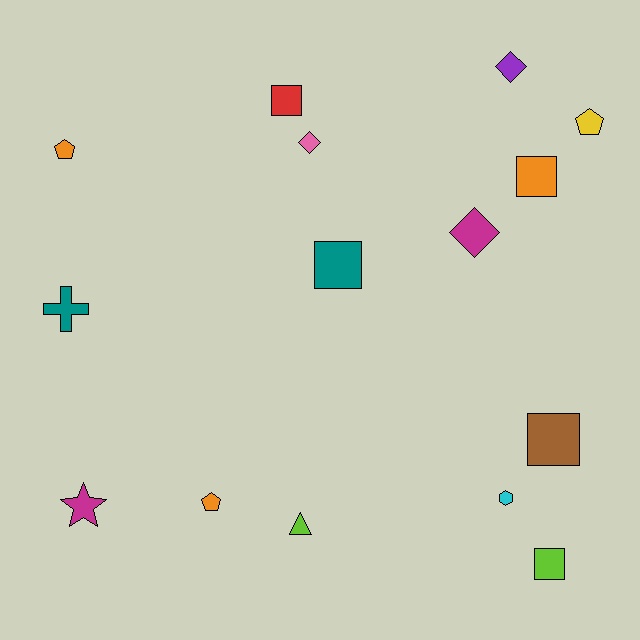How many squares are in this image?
There are 5 squares.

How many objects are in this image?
There are 15 objects.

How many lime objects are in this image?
There are 2 lime objects.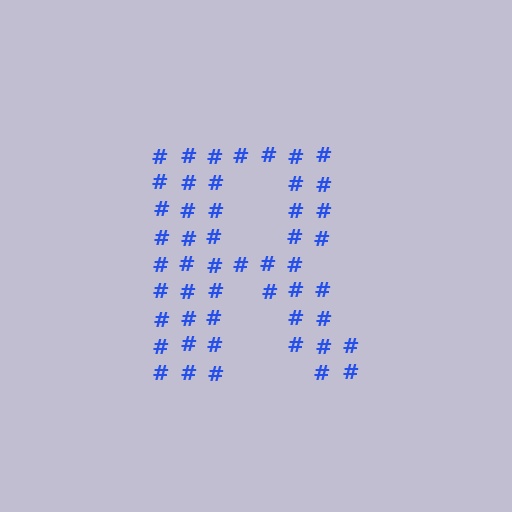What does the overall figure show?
The overall figure shows the letter R.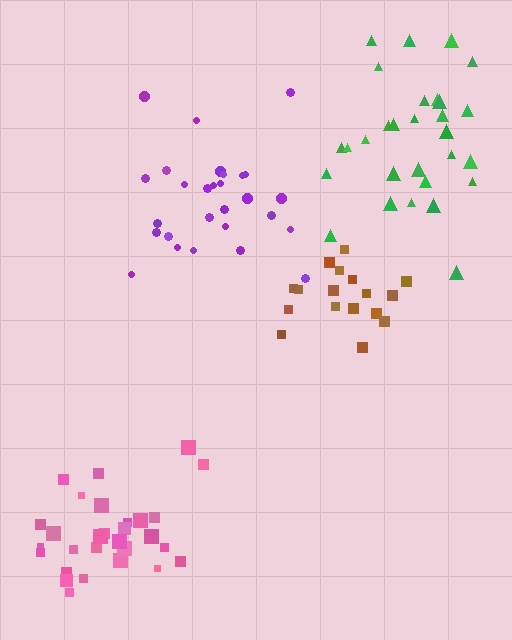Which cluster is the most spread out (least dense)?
Green.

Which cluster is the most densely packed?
Pink.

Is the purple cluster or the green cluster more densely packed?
Purple.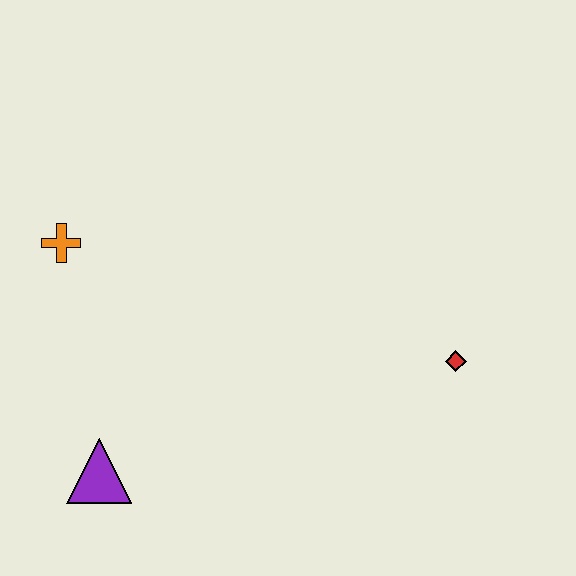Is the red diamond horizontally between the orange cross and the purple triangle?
No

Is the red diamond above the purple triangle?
Yes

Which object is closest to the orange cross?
The purple triangle is closest to the orange cross.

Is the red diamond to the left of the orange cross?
No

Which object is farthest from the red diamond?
The orange cross is farthest from the red diamond.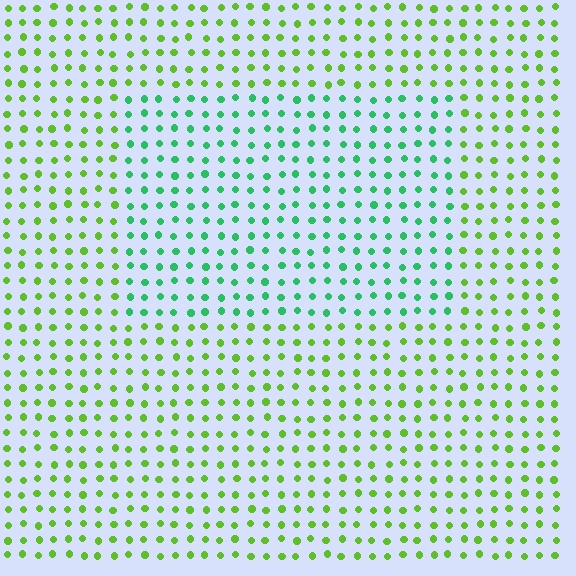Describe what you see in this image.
The image is filled with small lime elements in a uniform arrangement. A rectangle-shaped region is visible where the elements are tinted to a slightly different hue, forming a subtle color boundary.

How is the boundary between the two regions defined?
The boundary is defined purely by a slight shift in hue (about 44 degrees). Spacing, size, and orientation are identical on both sides.